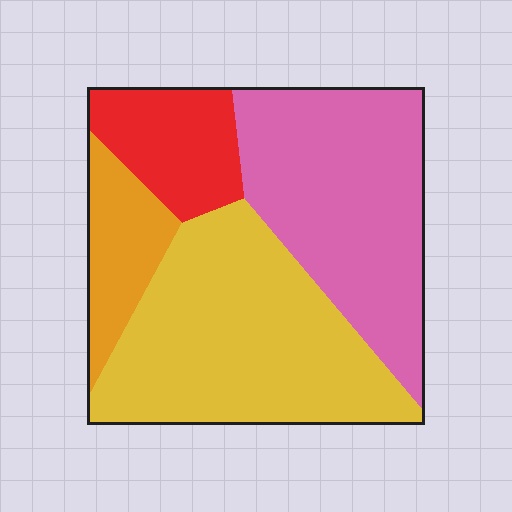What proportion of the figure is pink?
Pink takes up about one third (1/3) of the figure.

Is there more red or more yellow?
Yellow.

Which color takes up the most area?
Yellow, at roughly 40%.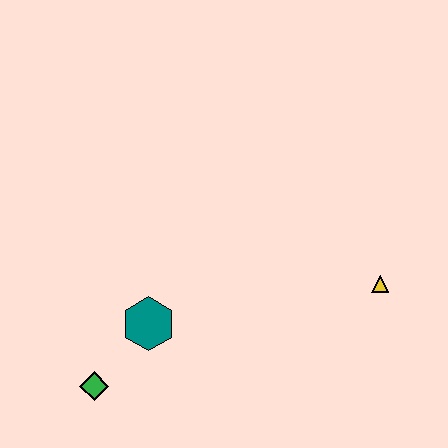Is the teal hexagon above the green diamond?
Yes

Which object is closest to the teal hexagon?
The green diamond is closest to the teal hexagon.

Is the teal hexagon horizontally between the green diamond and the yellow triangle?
Yes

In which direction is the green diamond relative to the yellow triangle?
The green diamond is to the left of the yellow triangle.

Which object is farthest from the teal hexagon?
The yellow triangle is farthest from the teal hexagon.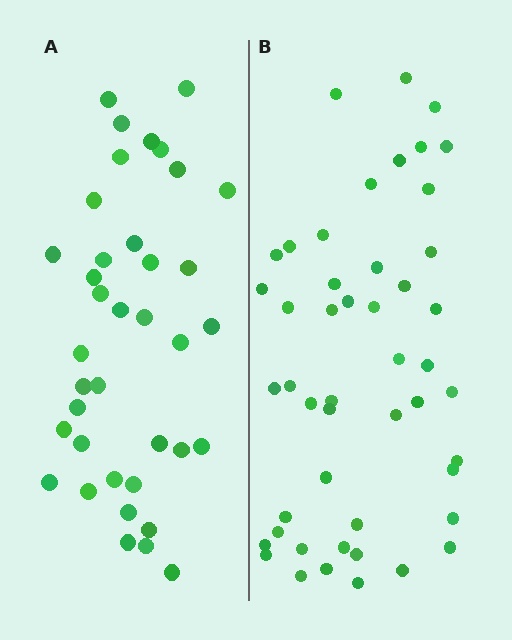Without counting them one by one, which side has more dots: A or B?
Region B (the right region) has more dots.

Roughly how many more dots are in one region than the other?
Region B has roughly 10 or so more dots than region A.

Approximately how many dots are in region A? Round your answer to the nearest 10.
About 40 dots. (The exact count is 38, which rounds to 40.)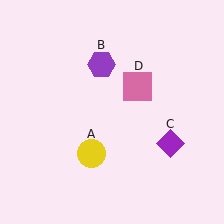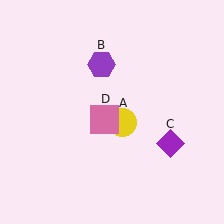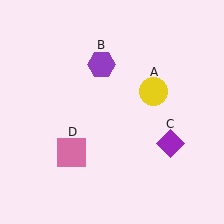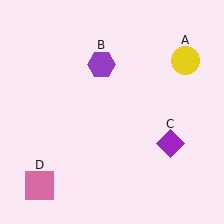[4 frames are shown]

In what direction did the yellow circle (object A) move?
The yellow circle (object A) moved up and to the right.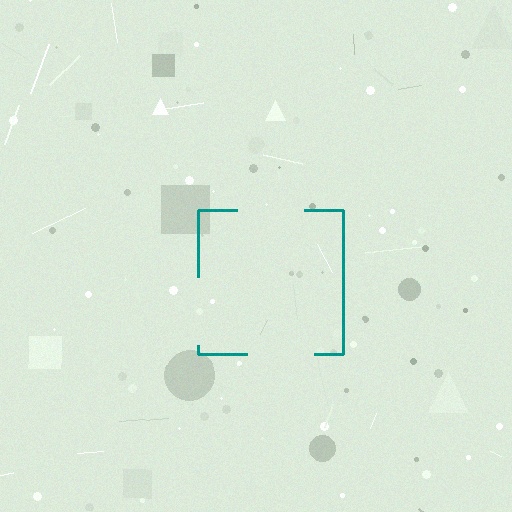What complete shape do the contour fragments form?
The contour fragments form a square.